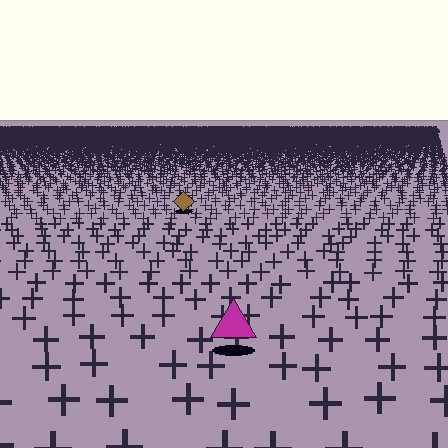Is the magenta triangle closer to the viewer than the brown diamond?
Yes. The magenta triangle is closer — you can tell from the texture gradient: the ground texture is coarser near it.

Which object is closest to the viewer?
The magenta triangle is closest. The texture marks near it are larger and more spread out.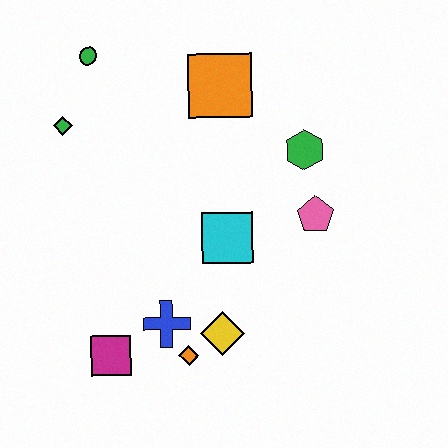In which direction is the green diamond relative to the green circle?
The green diamond is below the green circle.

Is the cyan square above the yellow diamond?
Yes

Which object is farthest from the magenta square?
The green circle is farthest from the magenta square.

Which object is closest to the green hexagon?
The pink pentagon is closest to the green hexagon.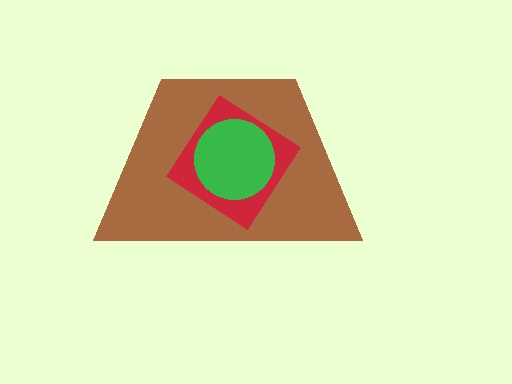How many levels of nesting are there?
3.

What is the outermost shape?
The brown trapezoid.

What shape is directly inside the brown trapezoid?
The red diamond.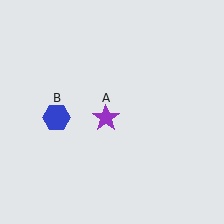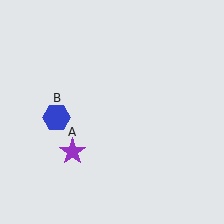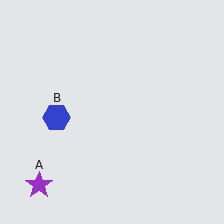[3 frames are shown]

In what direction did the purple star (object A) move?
The purple star (object A) moved down and to the left.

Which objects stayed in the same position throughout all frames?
Blue hexagon (object B) remained stationary.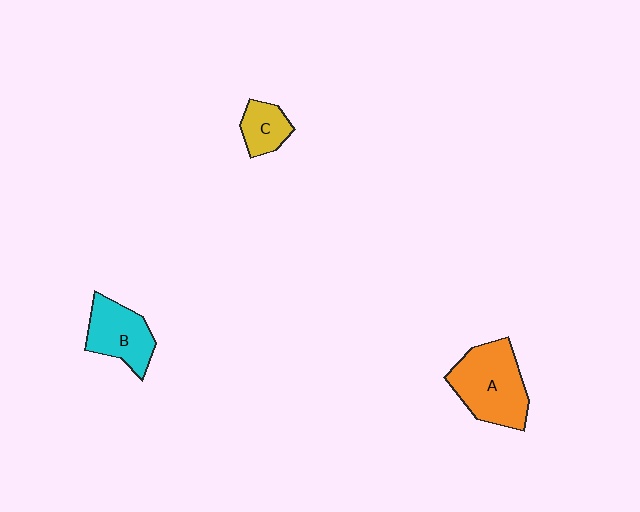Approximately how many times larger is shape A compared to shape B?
Approximately 1.4 times.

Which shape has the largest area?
Shape A (orange).